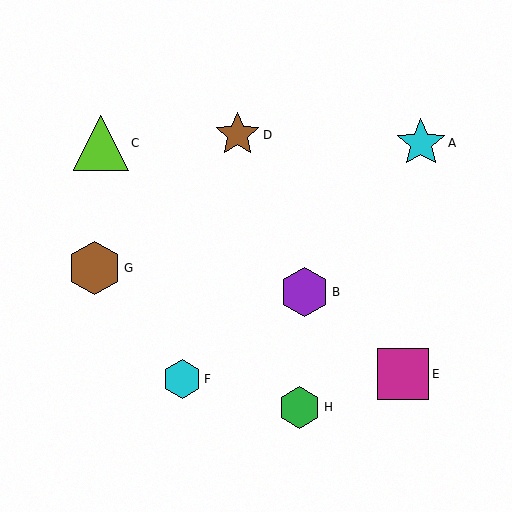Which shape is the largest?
The lime triangle (labeled C) is the largest.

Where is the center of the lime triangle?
The center of the lime triangle is at (101, 143).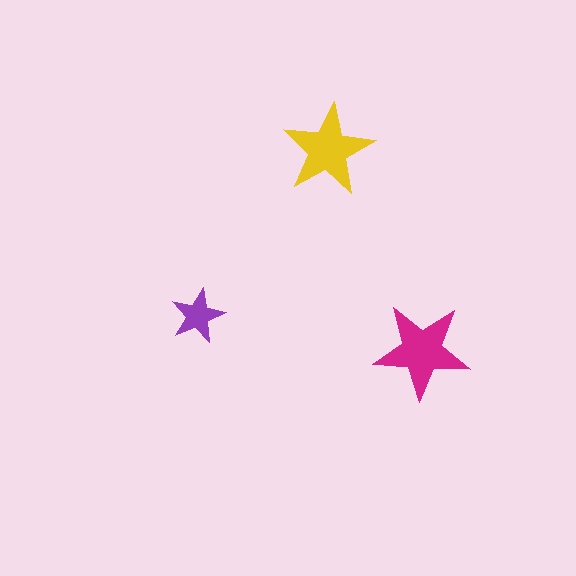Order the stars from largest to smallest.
the magenta one, the yellow one, the purple one.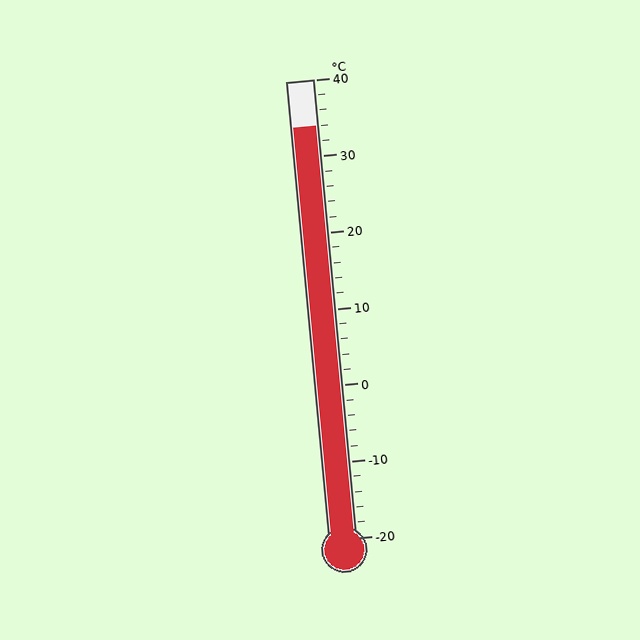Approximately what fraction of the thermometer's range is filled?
The thermometer is filled to approximately 90% of its range.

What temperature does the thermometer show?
The thermometer shows approximately 34°C.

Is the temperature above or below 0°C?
The temperature is above 0°C.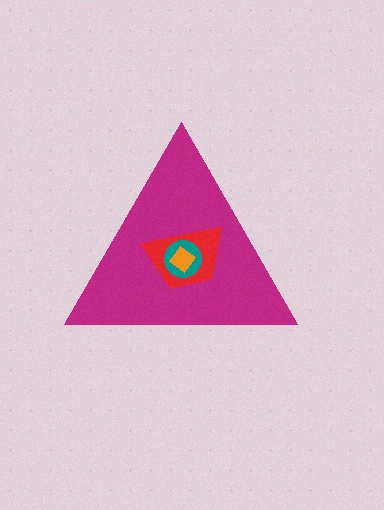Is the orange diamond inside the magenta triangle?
Yes.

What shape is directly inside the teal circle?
The orange diamond.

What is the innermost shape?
The orange diamond.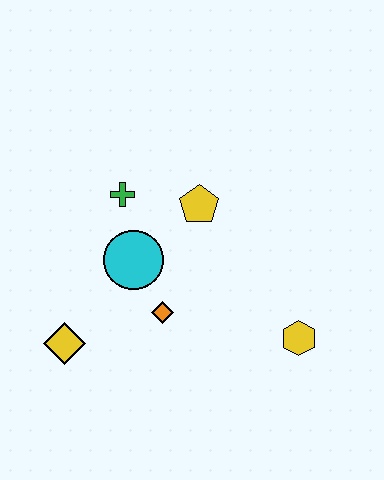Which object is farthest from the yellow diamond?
The yellow hexagon is farthest from the yellow diamond.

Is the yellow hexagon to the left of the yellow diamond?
No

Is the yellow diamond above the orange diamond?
No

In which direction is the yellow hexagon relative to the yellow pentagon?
The yellow hexagon is below the yellow pentagon.